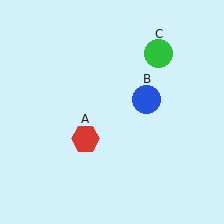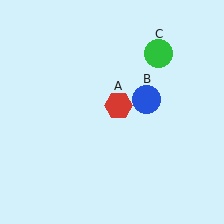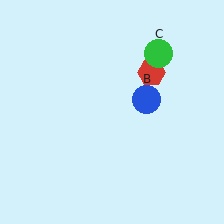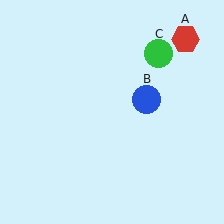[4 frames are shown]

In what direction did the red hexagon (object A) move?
The red hexagon (object A) moved up and to the right.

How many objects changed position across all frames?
1 object changed position: red hexagon (object A).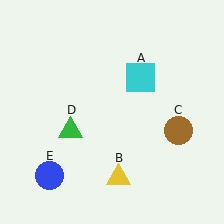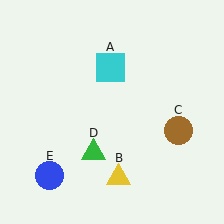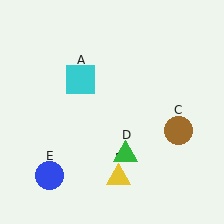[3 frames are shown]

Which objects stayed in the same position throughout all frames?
Yellow triangle (object B) and brown circle (object C) and blue circle (object E) remained stationary.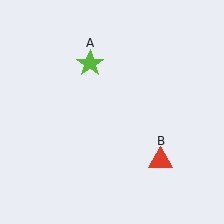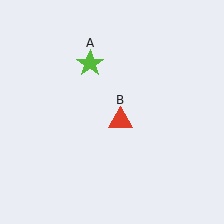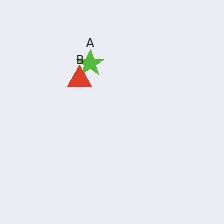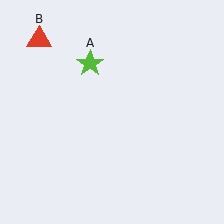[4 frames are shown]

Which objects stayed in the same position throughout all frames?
Lime star (object A) remained stationary.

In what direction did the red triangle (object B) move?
The red triangle (object B) moved up and to the left.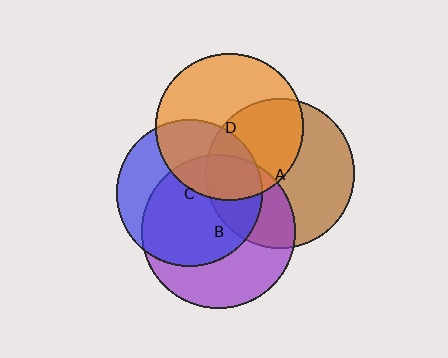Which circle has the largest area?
Circle B (purple).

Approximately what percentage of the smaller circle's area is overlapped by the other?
Approximately 65%.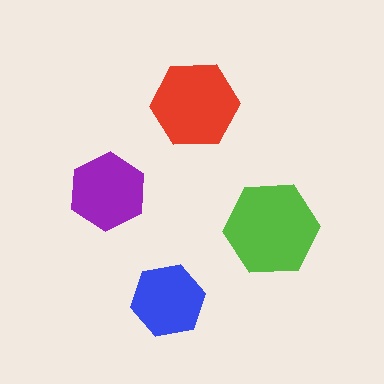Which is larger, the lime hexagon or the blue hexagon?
The lime one.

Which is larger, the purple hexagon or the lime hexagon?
The lime one.